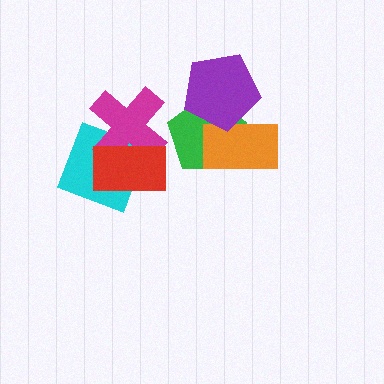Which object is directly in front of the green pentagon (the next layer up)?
The orange rectangle is directly in front of the green pentagon.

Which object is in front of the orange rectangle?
The purple pentagon is in front of the orange rectangle.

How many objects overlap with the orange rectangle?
2 objects overlap with the orange rectangle.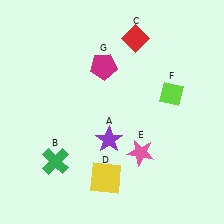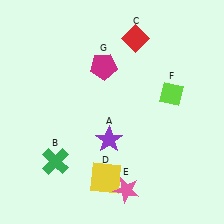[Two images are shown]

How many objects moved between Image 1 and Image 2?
1 object moved between the two images.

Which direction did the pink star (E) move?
The pink star (E) moved down.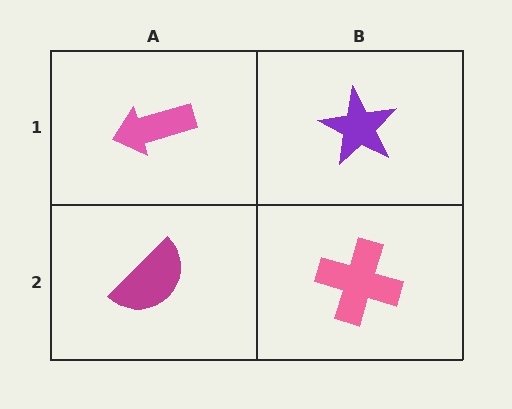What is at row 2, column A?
A magenta semicircle.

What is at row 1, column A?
A pink arrow.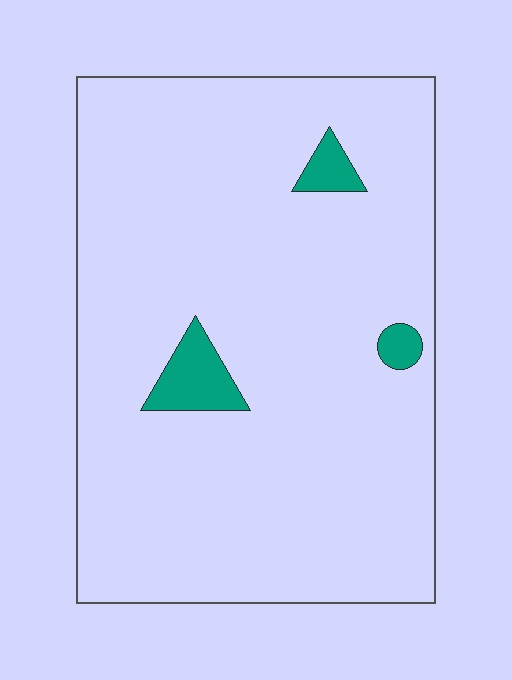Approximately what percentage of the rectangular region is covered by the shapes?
Approximately 5%.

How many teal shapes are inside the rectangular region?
3.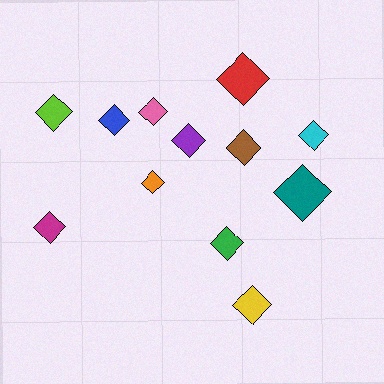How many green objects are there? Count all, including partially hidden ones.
There is 1 green object.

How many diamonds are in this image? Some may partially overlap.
There are 12 diamonds.